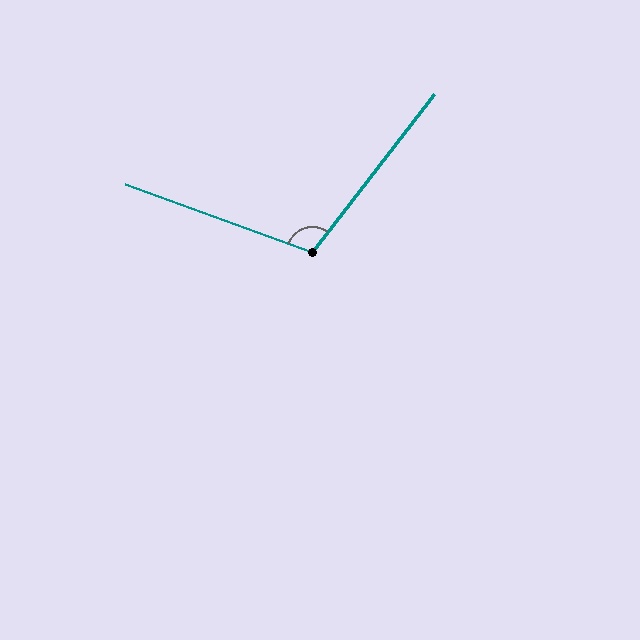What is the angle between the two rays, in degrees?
Approximately 108 degrees.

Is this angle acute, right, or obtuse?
It is obtuse.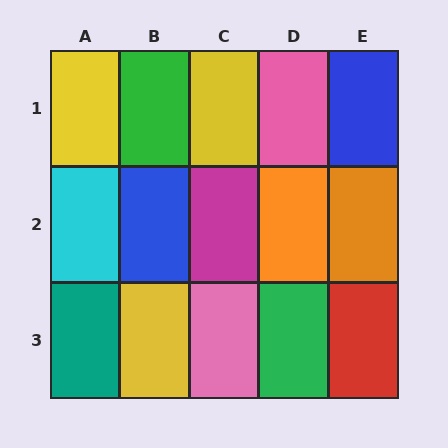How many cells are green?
2 cells are green.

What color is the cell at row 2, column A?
Cyan.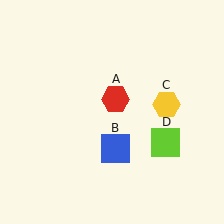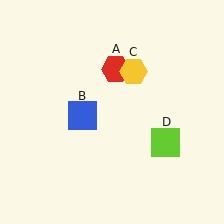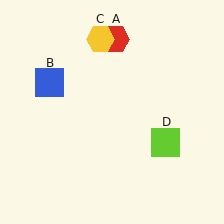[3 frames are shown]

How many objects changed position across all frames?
3 objects changed position: red hexagon (object A), blue square (object B), yellow hexagon (object C).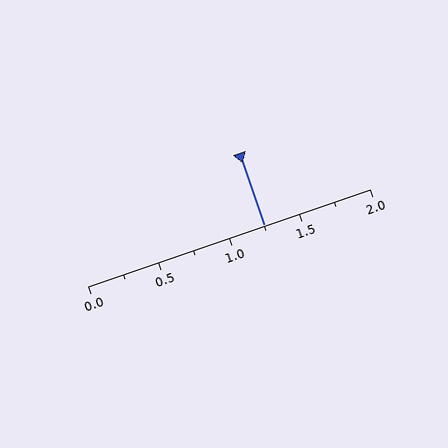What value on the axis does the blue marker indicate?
The marker indicates approximately 1.25.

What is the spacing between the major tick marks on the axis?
The major ticks are spaced 0.5 apart.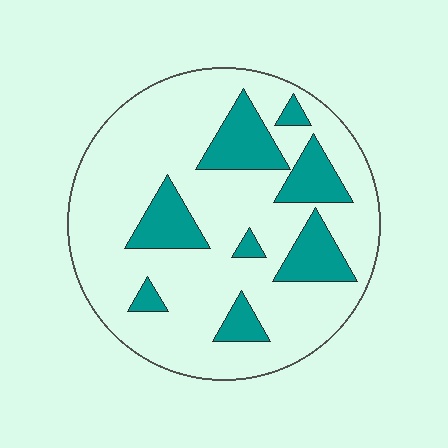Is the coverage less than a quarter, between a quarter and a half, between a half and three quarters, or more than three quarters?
Less than a quarter.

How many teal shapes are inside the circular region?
8.